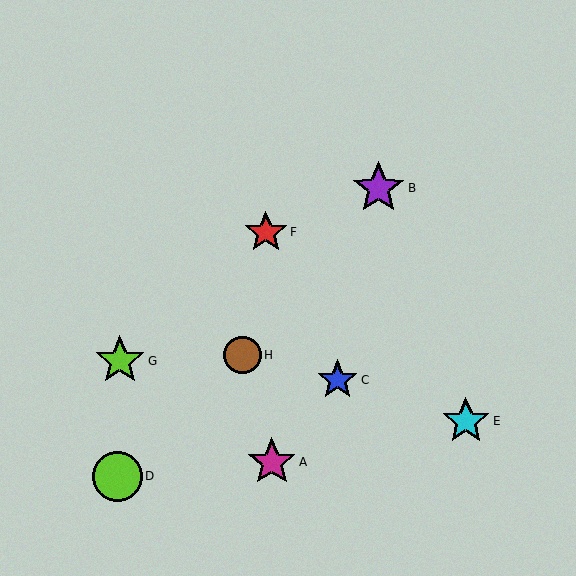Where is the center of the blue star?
The center of the blue star is at (337, 380).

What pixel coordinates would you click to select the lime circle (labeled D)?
Click at (117, 476) to select the lime circle D.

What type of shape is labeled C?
Shape C is a blue star.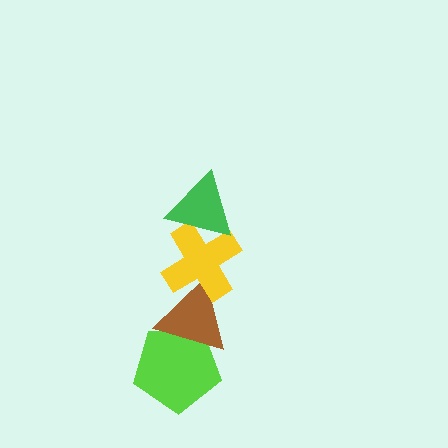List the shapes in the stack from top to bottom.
From top to bottom: the green triangle, the yellow cross, the brown triangle, the lime pentagon.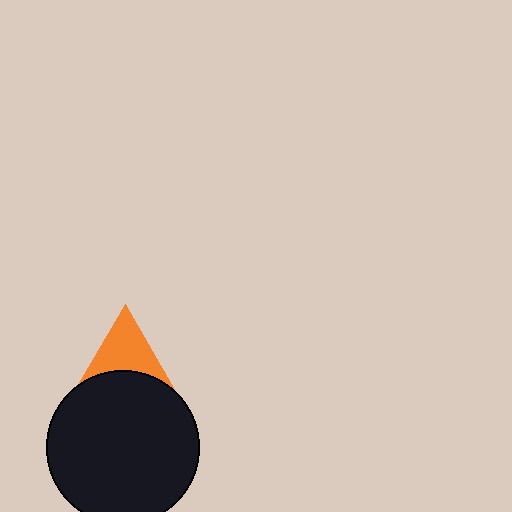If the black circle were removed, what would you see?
You would see the complete orange triangle.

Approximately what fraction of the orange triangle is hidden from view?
Roughly 35% of the orange triangle is hidden behind the black circle.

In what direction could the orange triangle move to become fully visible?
The orange triangle could move up. That would shift it out from behind the black circle entirely.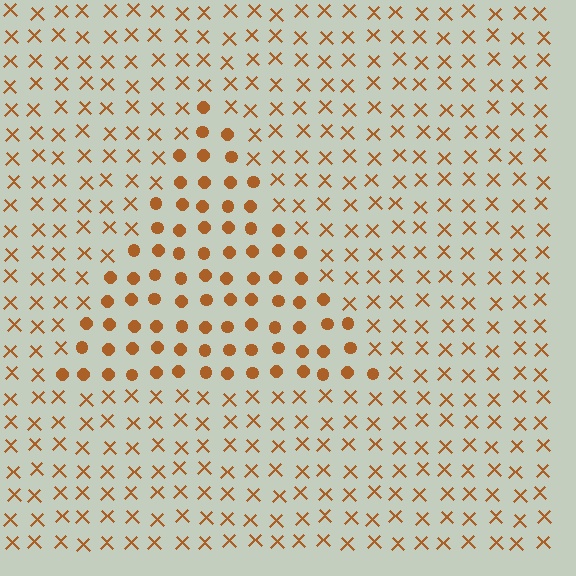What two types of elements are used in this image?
The image uses circles inside the triangle region and X marks outside it.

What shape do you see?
I see a triangle.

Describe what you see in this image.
The image is filled with small brown elements arranged in a uniform grid. A triangle-shaped region contains circles, while the surrounding area contains X marks. The boundary is defined purely by the change in element shape.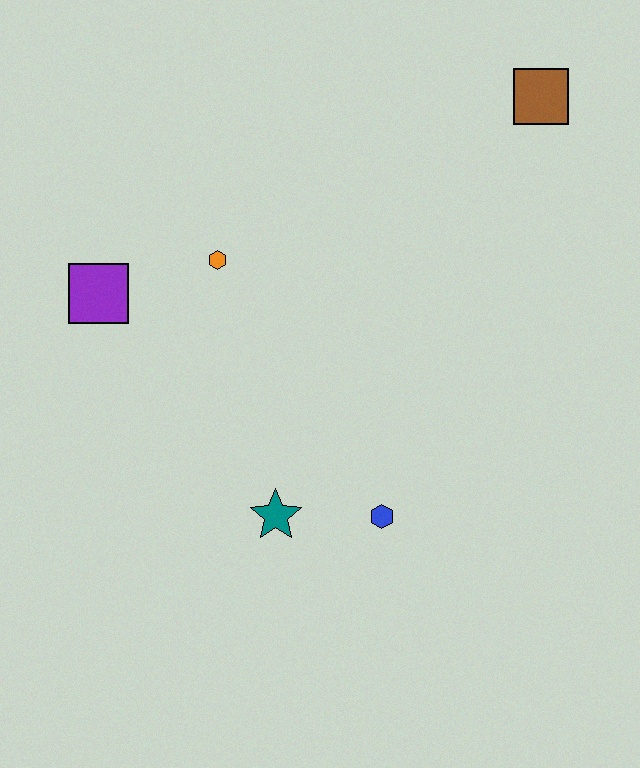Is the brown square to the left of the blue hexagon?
No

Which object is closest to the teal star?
The blue hexagon is closest to the teal star.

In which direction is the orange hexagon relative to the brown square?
The orange hexagon is to the left of the brown square.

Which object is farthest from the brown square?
The teal star is farthest from the brown square.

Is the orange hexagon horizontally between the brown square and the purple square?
Yes